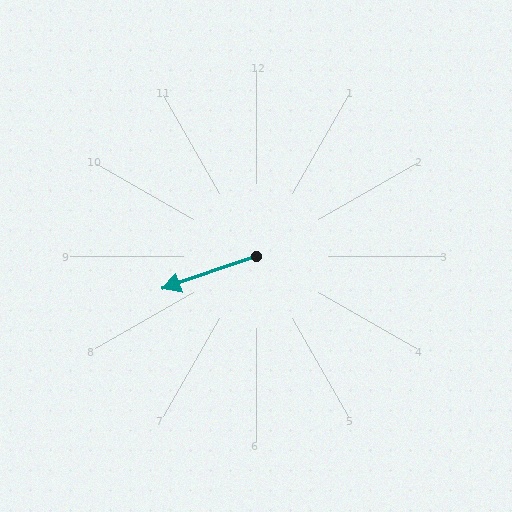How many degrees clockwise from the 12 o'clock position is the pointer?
Approximately 251 degrees.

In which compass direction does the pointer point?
West.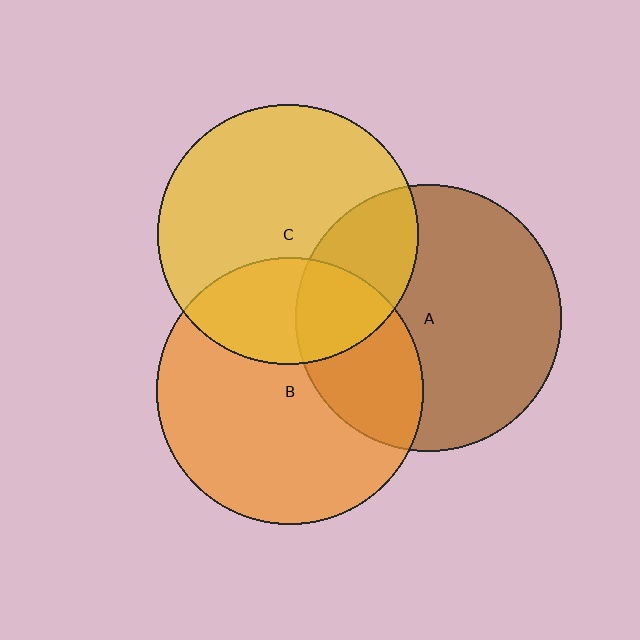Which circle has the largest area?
Circle B (orange).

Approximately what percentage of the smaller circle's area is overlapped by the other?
Approximately 30%.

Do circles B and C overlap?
Yes.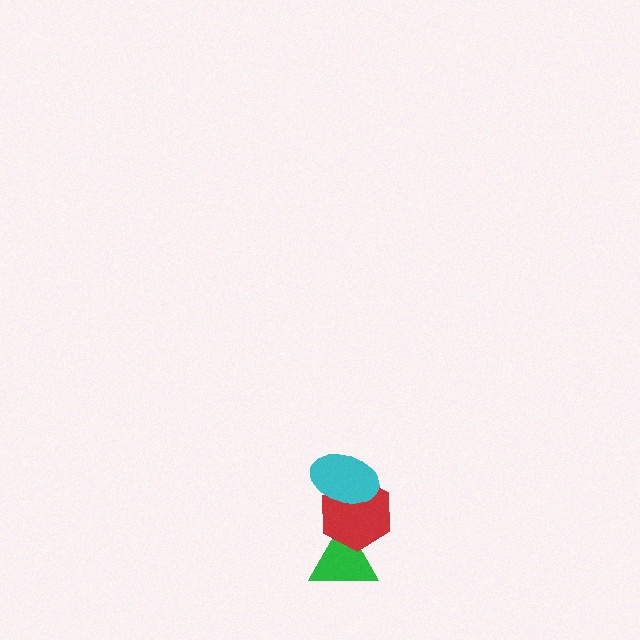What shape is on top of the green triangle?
The red hexagon is on top of the green triangle.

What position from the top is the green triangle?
The green triangle is 3rd from the top.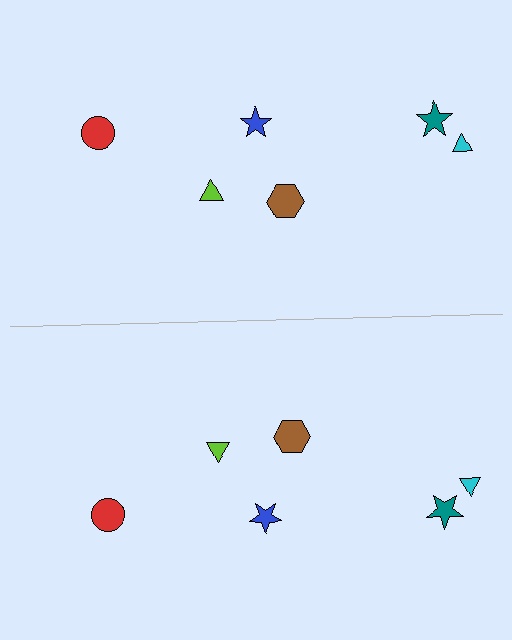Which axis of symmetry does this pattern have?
The pattern has a horizontal axis of symmetry running through the center of the image.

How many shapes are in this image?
There are 12 shapes in this image.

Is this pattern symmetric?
Yes, this pattern has bilateral (reflection) symmetry.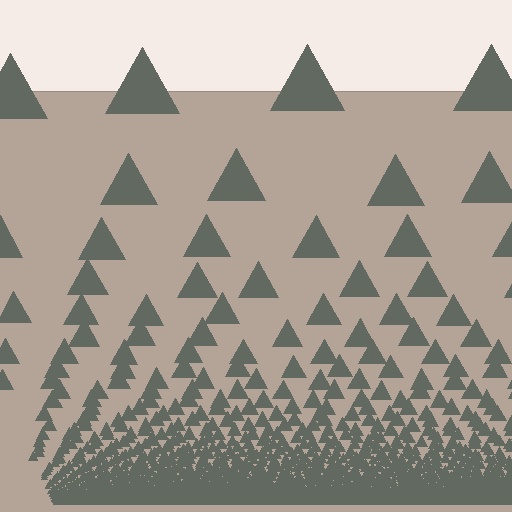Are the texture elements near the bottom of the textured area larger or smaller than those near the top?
Smaller. The gradient is inverted — elements near the bottom are smaller and denser.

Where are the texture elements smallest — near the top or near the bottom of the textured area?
Near the bottom.